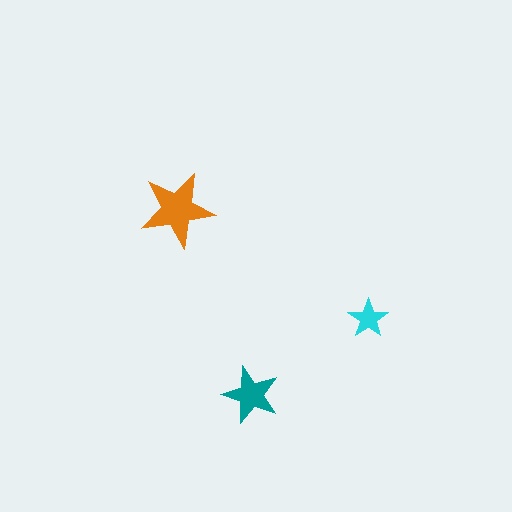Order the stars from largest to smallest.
the orange one, the teal one, the cyan one.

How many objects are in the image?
There are 3 objects in the image.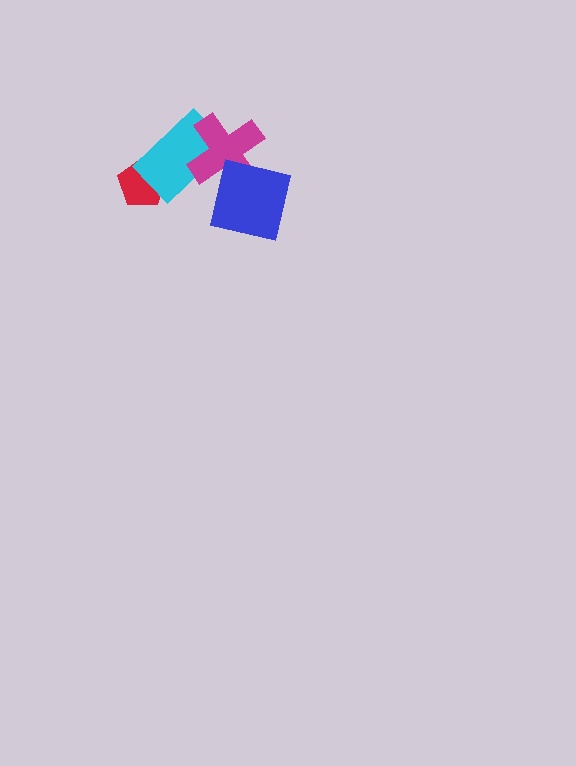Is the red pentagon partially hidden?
Yes, it is partially covered by another shape.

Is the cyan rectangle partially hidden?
Yes, it is partially covered by another shape.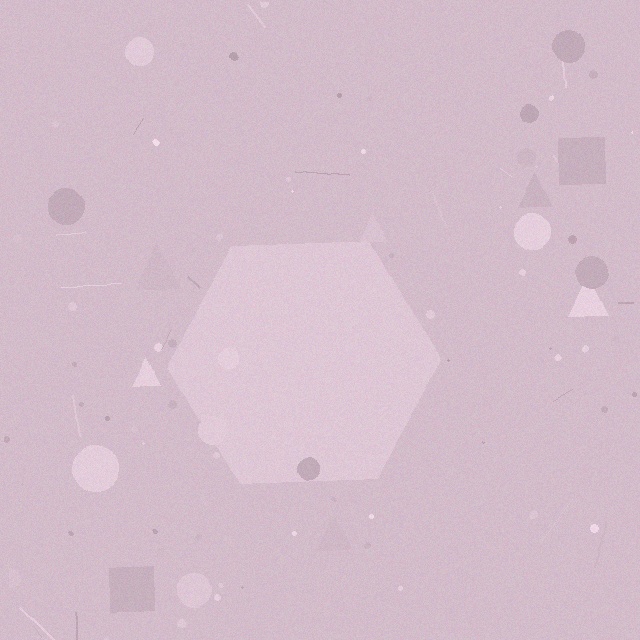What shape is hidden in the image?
A hexagon is hidden in the image.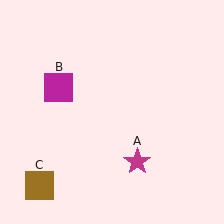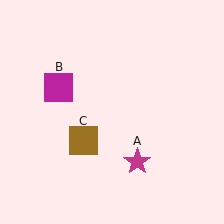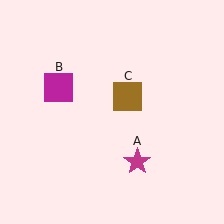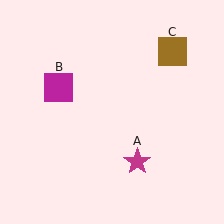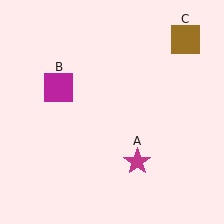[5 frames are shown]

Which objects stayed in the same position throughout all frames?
Magenta star (object A) and magenta square (object B) remained stationary.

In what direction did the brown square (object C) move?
The brown square (object C) moved up and to the right.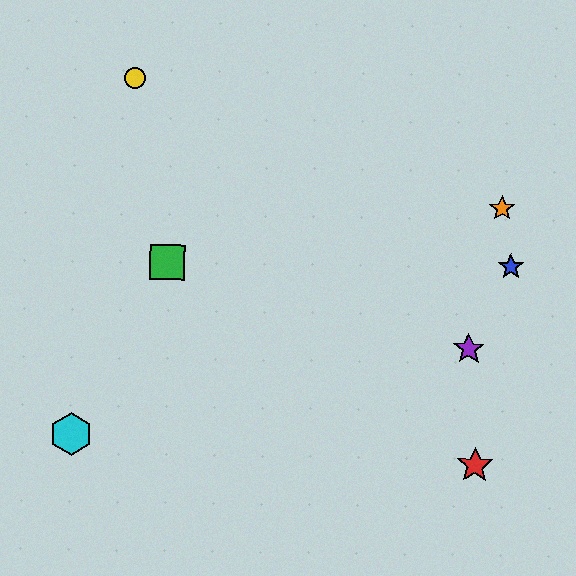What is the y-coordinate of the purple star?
The purple star is at y≈349.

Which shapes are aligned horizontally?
The blue star, the green square are aligned horizontally.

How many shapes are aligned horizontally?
2 shapes (the blue star, the green square) are aligned horizontally.